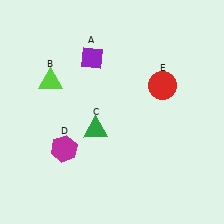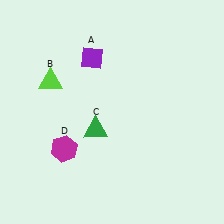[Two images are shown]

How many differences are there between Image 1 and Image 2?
There is 1 difference between the two images.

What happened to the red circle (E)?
The red circle (E) was removed in Image 2. It was in the top-right area of Image 1.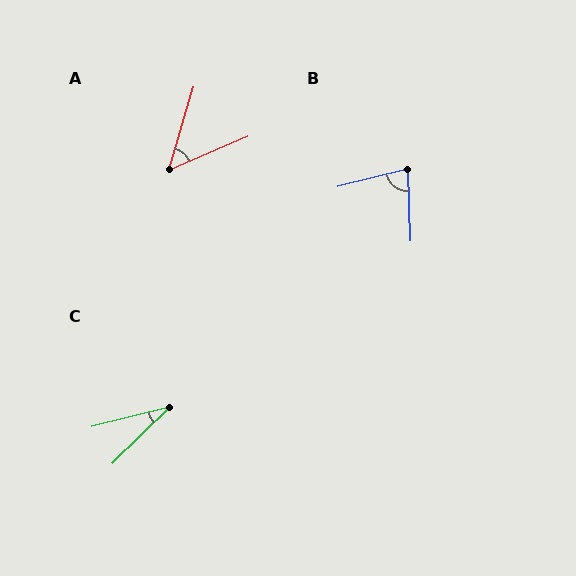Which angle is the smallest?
C, at approximately 31 degrees.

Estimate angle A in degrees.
Approximately 50 degrees.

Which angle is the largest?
B, at approximately 78 degrees.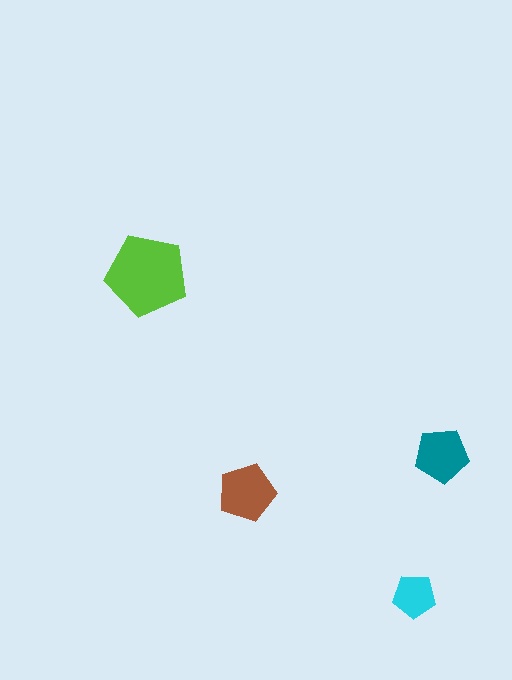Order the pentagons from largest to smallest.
the lime one, the brown one, the teal one, the cyan one.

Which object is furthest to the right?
The teal pentagon is rightmost.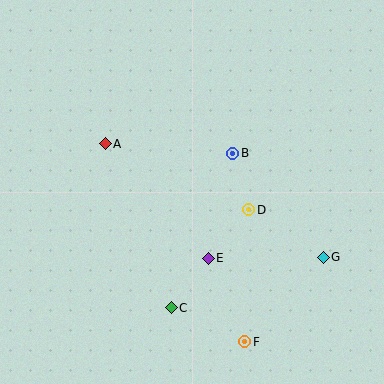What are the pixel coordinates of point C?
Point C is at (171, 308).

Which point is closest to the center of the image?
Point B at (233, 153) is closest to the center.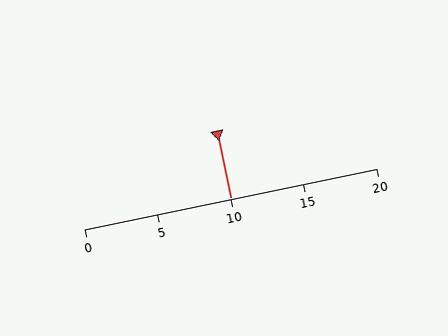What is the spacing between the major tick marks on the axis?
The major ticks are spaced 5 apart.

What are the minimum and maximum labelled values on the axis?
The axis runs from 0 to 20.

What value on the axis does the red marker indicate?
The marker indicates approximately 10.